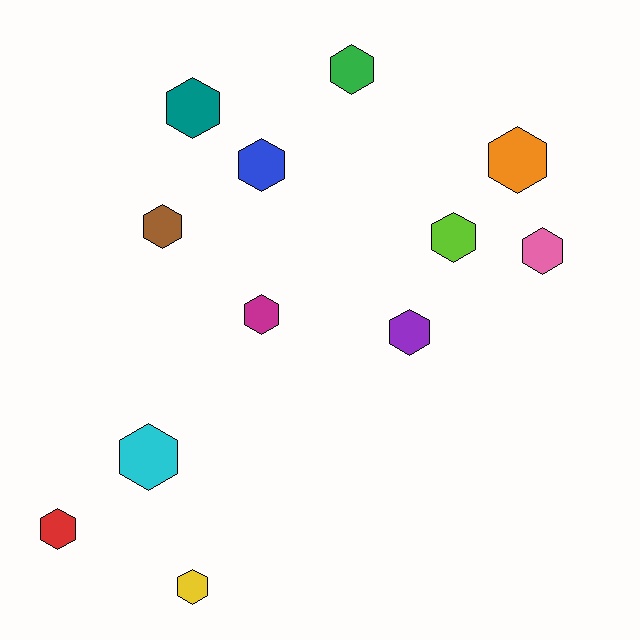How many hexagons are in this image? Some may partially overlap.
There are 12 hexagons.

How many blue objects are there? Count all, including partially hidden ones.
There is 1 blue object.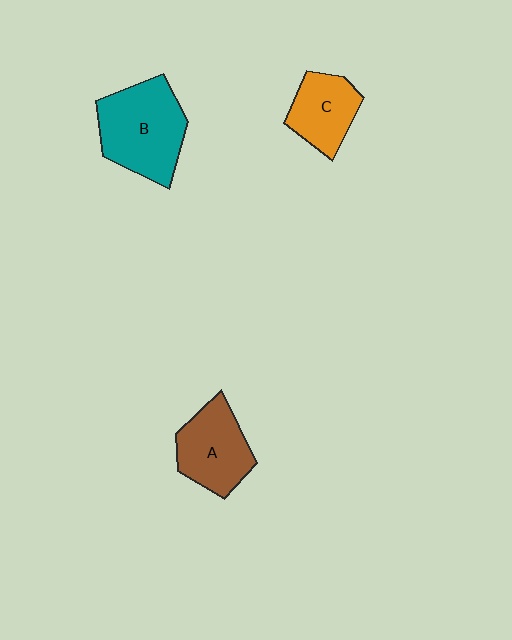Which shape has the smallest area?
Shape C (orange).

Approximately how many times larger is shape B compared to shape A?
Approximately 1.3 times.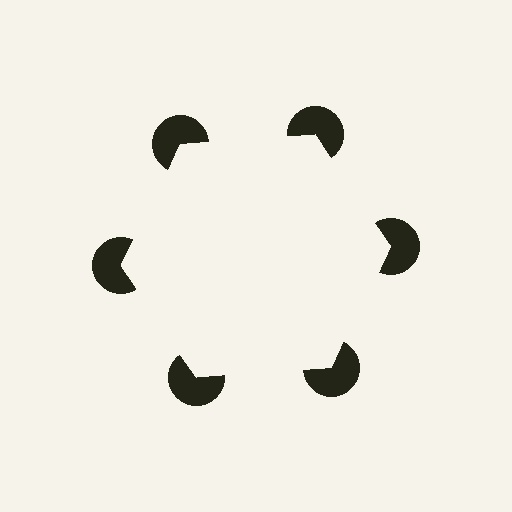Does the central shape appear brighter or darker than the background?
It typically appears slightly brighter than the background, even though no actual brightness change is drawn.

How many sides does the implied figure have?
6 sides.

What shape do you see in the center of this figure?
An illusory hexagon — its edges are inferred from the aligned wedge cuts in the pac-man discs, not physically drawn.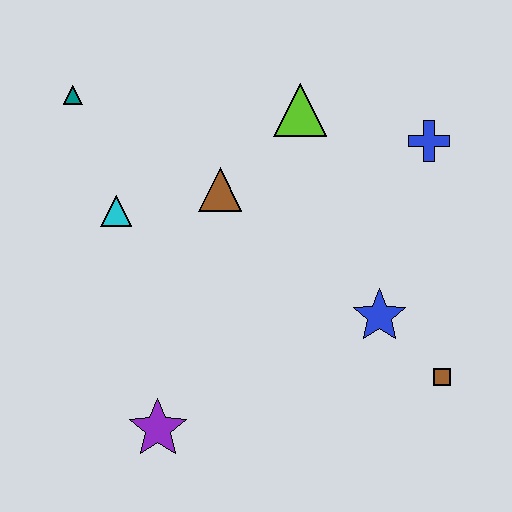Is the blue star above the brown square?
Yes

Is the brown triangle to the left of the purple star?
No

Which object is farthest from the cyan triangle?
The brown square is farthest from the cyan triangle.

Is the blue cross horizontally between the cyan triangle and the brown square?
Yes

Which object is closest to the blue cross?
The lime triangle is closest to the blue cross.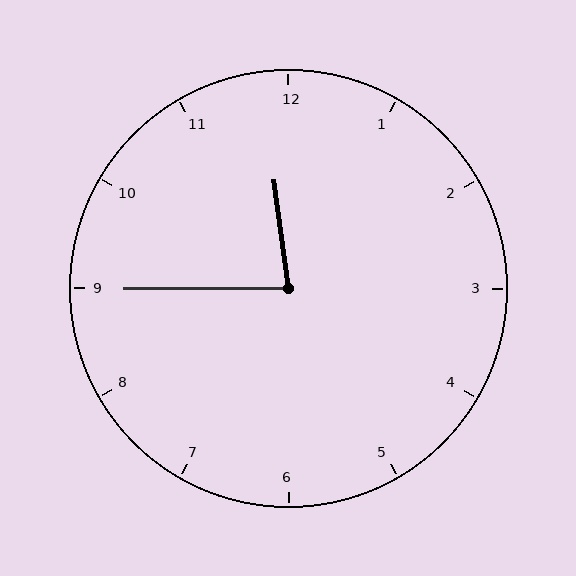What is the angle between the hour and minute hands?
Approximately 82 degrees.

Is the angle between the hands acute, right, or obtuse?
It is acute.